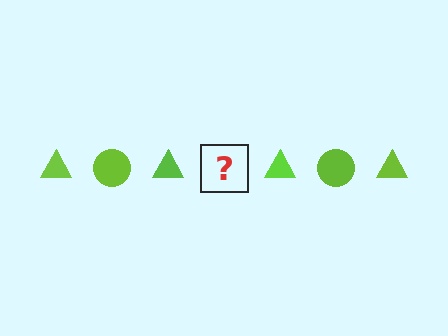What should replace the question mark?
The question mark should be replaced with a lime circle.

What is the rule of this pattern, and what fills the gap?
The rule is that the pattern cycles through triangle, circle shapes in lime. The gap should be filled with a lime circle.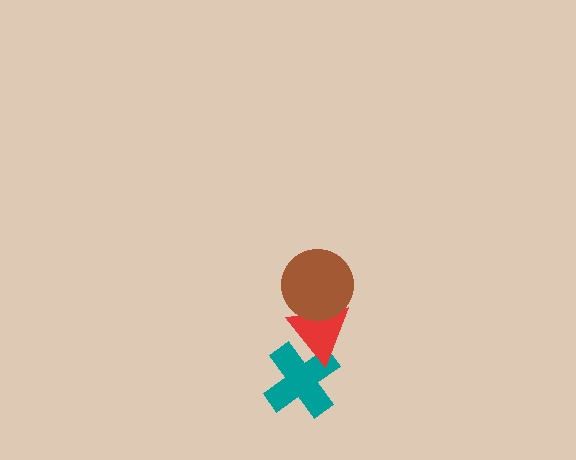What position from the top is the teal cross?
The teal cross is 3rd from the top.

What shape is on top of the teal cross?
The red triangle is on top of the teal cross.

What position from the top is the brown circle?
The brown circle is 1st from the top.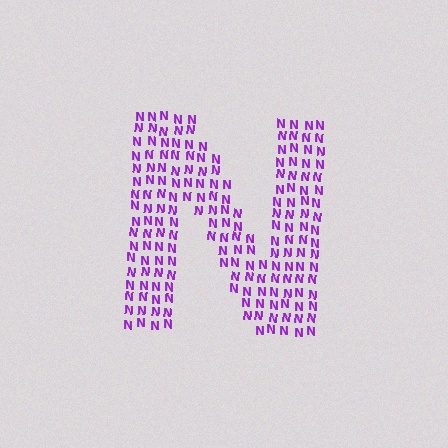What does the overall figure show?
The overall figure shows the letter N.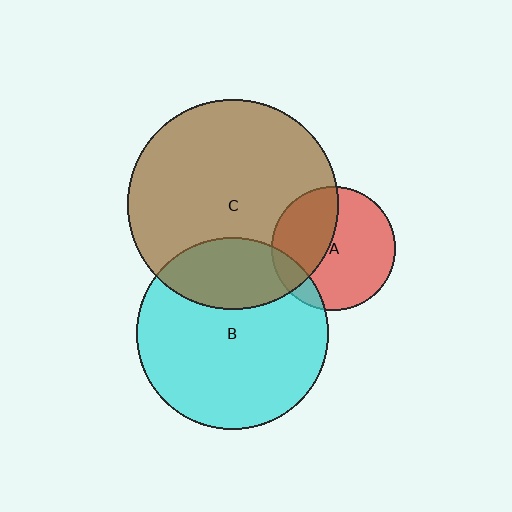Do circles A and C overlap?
Yes.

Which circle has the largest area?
Circle C (brown).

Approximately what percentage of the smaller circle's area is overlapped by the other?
Approximately 40%.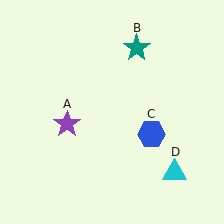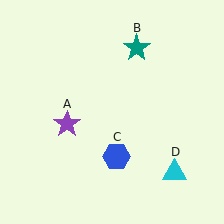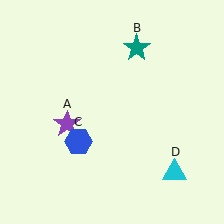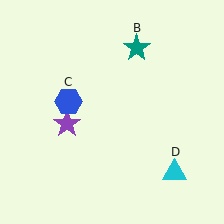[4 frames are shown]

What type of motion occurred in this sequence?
The blue hexagon (object C) rotated clockwise around the center of the scene.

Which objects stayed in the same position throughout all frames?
Purple star (object A) and teal star (object B) and cyan triangle (object D) remained stationary.